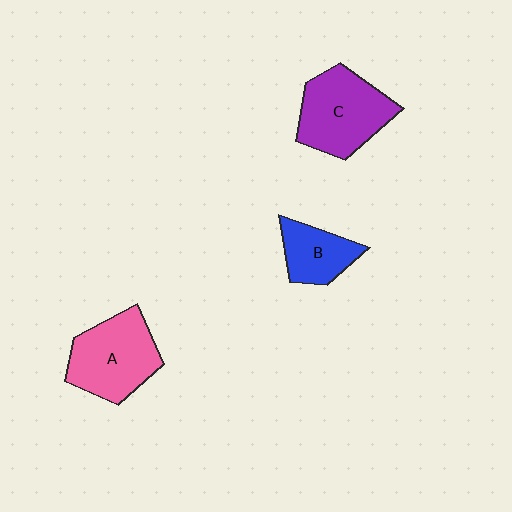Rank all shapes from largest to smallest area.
From largest to smallest: C (purple), A (pink), B (blue).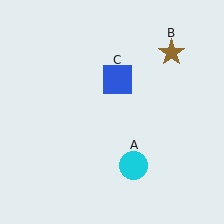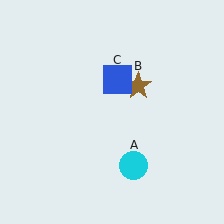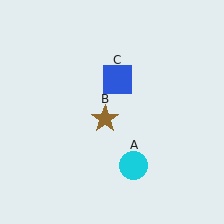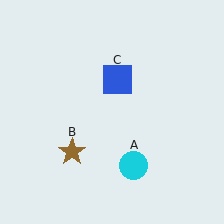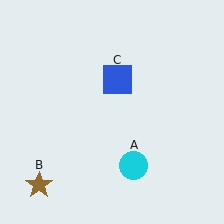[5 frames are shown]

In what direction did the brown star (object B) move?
The brown star (object B) moved down and to the left.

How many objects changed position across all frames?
1 object changed position: brown star (object B).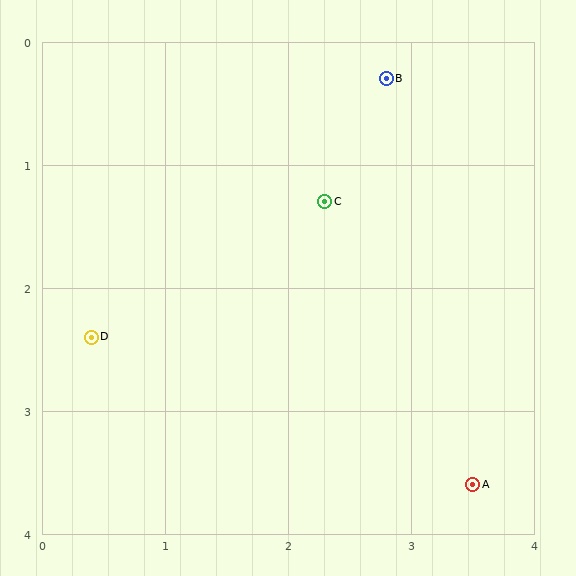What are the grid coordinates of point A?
Point A is at approximately (3.5, 3.6).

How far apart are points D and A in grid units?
Points D and A are about 3.3 grid units apart.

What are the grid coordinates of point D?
Point D is at approximately (0.4, 2.4).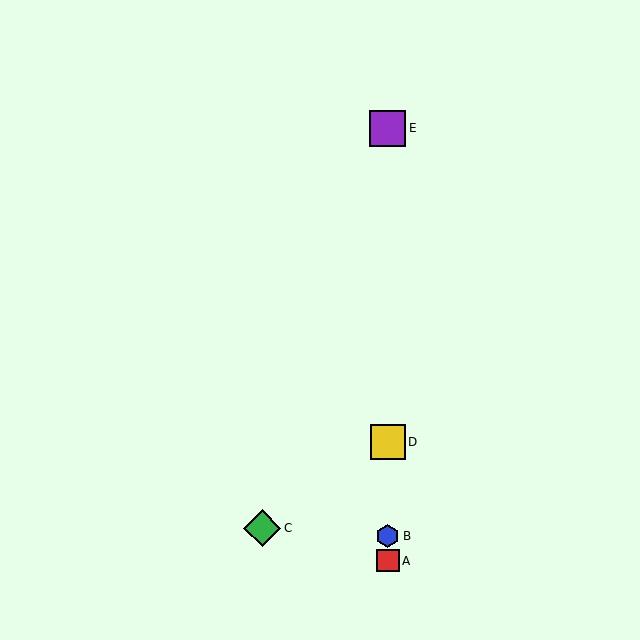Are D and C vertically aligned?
No, D is at x≈388 and C is at x≈262.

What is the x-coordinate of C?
Object C is at x≈262.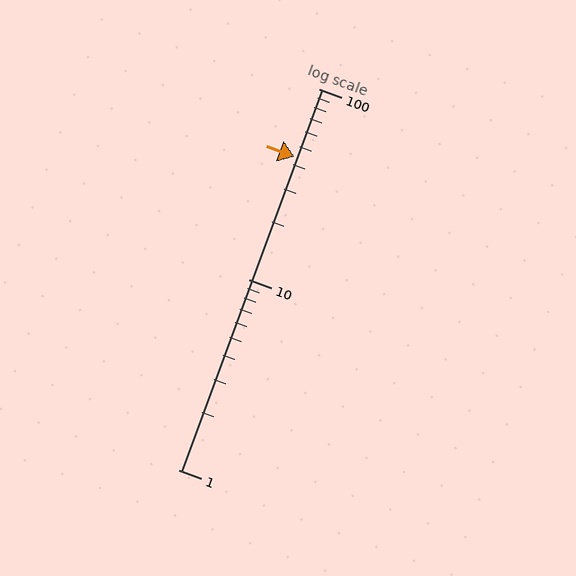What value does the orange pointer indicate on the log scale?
The pointer indicates approximately 44.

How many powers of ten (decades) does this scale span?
The scale spans 2 decades, from 1 to 100.